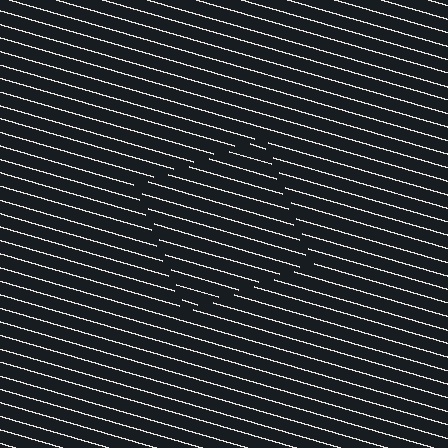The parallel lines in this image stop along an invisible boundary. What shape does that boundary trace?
An illusory square. The interior of the shape contains the same grating, shifted by half a period — the contour is defined by the phase discontinuity where line-ends from the inner and outer gratings abut.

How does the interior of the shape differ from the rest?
The interior of the shape contains the same grating, shifted by half a period — the contour is defined by the phase discontinuity where line-ends from the inner and outer gratings abut.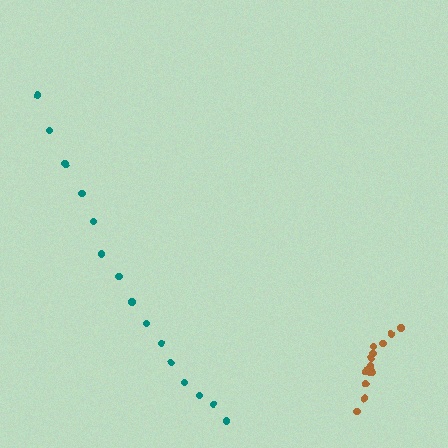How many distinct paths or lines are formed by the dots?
There are 2 distinct paths.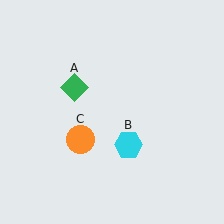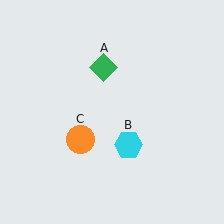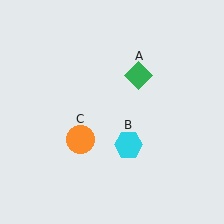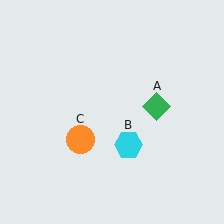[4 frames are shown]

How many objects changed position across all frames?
1 object changed position: green diamond (object A).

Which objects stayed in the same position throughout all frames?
Cyan hexagon (object B) and orange circle (object C) remained stationary.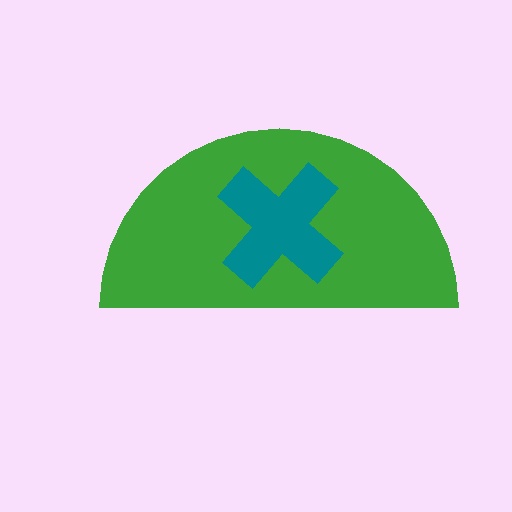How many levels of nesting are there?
2.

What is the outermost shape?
The green semicircle.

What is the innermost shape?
The teal cross.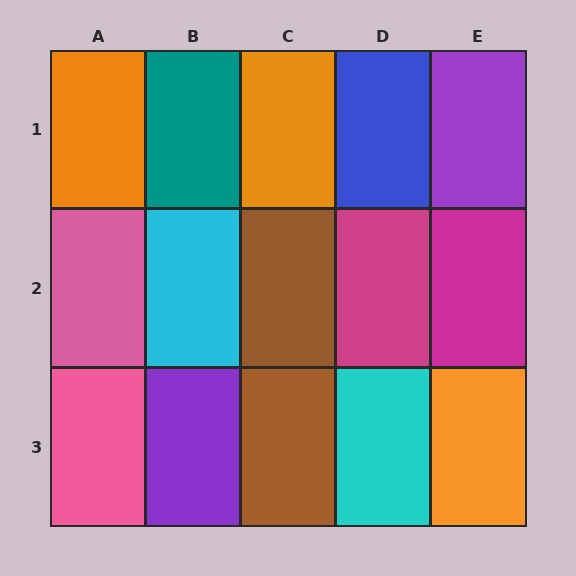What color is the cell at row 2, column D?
Magenta.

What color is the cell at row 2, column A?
Pink.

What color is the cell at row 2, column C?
Brown.